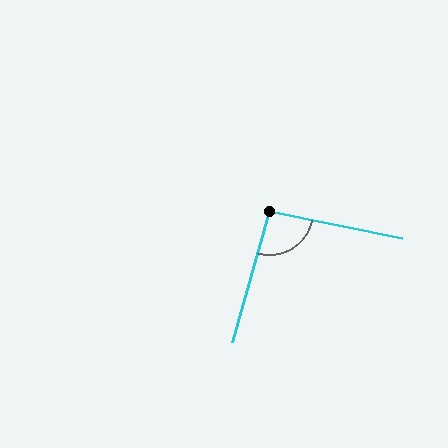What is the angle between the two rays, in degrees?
Approximately 94 degrees.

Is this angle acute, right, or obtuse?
It is approximately a right angle.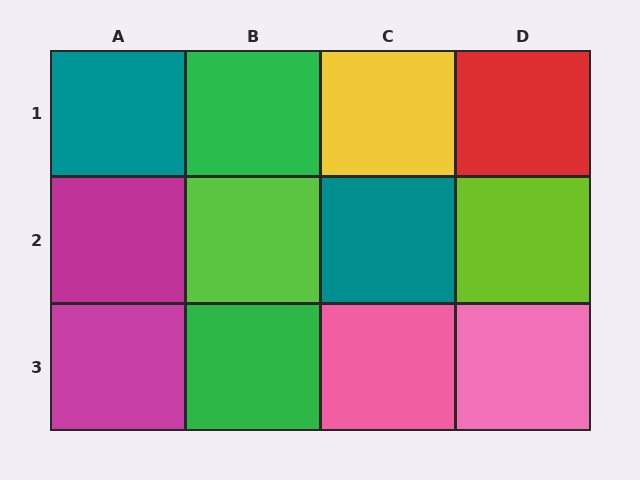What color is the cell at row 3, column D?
Pink.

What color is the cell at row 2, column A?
Magenta.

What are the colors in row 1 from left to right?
Teal, green, yellow, red.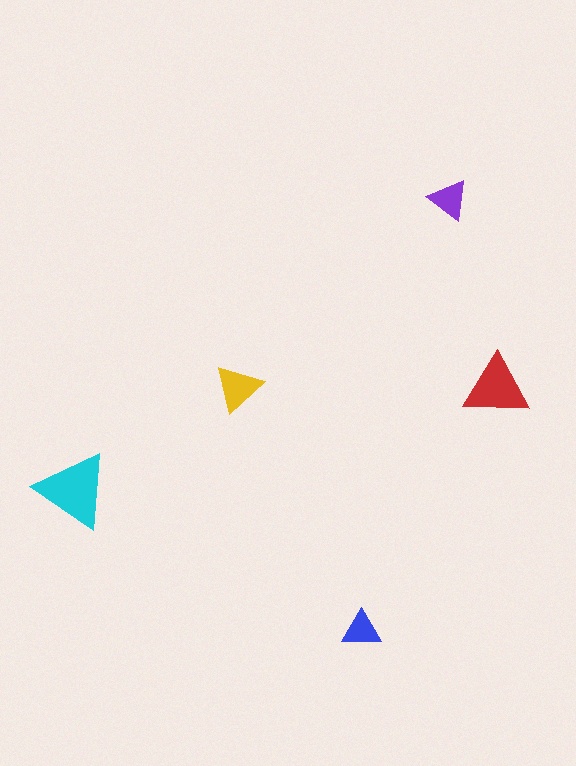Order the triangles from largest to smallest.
the cyan one, the red one, the yellow one, the purple one, the blue one.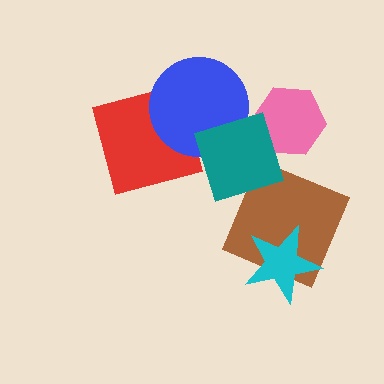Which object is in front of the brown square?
The cyan star is in front of the brown square.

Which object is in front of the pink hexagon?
The teal square is in front of the pink hexagon.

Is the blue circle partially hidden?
Yes, it is partially covered by another shape.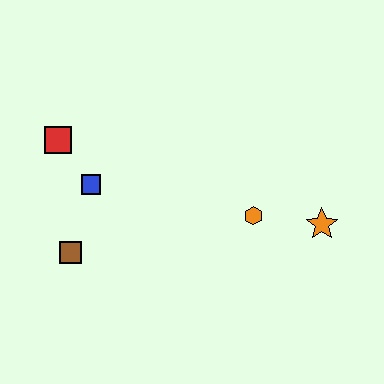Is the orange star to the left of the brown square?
No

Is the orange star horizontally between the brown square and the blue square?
No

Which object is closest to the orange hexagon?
The orange star is closest to the orange hexagon.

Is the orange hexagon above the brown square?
Yes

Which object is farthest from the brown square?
The orange star is farthest from the brown square.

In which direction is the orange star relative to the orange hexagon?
The orange star is to the right of the orange hexagon.